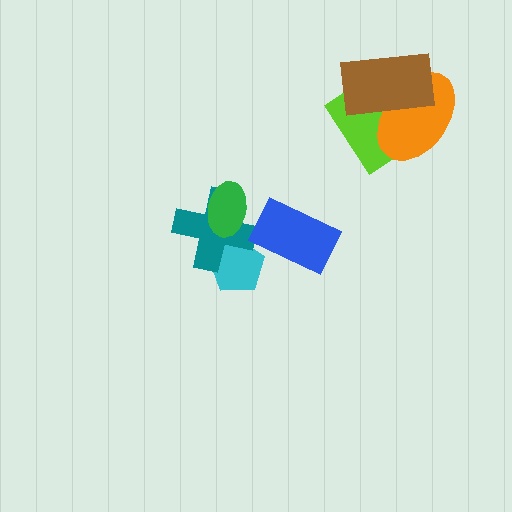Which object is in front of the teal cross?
The green ellipse is in front of the teal cross.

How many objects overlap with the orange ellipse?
2 objects overlap with the orange ellipse.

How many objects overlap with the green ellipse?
1 object overlaps with the green ellipse.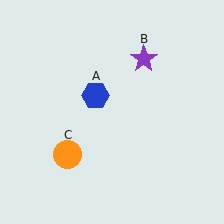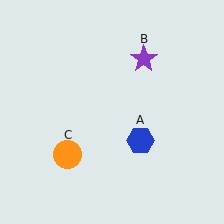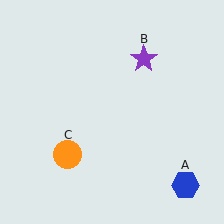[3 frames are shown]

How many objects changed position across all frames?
1 object changed position: blue hexagon (object A).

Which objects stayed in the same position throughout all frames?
Purple star (object B) and orange circle (object C) remained stationary.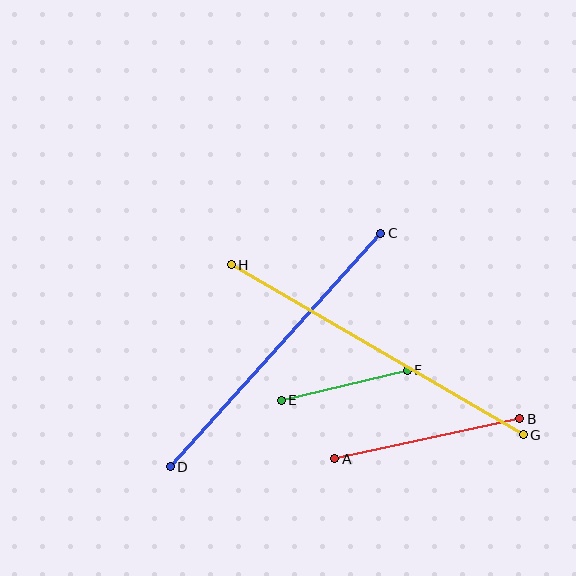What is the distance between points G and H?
The distance is approximately 338 pixels.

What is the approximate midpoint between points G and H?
The midpoint is at approximately (377, 350) pixels.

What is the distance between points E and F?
The distance is approximately 129 pixels.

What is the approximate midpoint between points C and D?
The midpoint is at approximately (276, 350) pixels.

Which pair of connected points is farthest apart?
Points G and H are farthest apart.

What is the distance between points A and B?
The distance is approximately 189 pixels.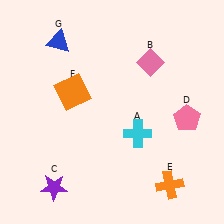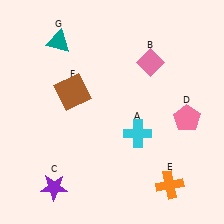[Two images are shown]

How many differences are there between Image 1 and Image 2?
There are 2 differences between the two images.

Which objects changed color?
F changed from orange to brown. G changed from blue to teal.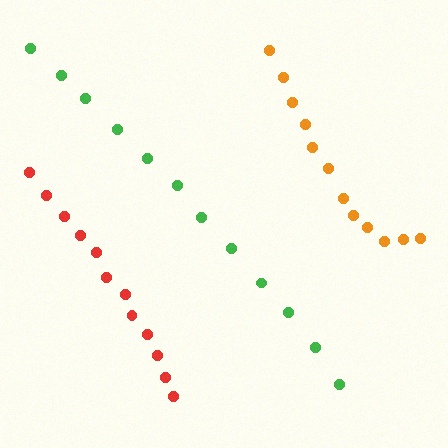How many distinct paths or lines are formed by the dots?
There are 3 distinct paths.